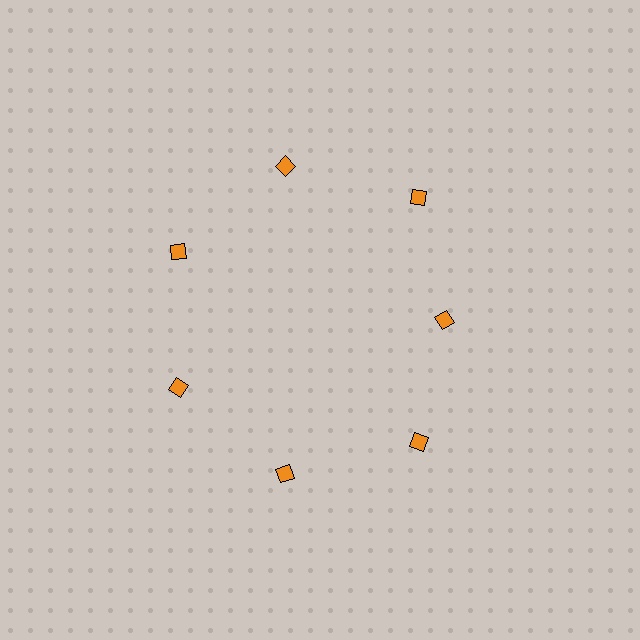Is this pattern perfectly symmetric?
No. The 7 orange diamonds are arranged in a ring, but one element near the 3 o'clock position is pulled inward toward the center, breaking the 7-fold rotational symmetry.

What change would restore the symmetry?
The symmetry would be restored by moving it outward, back onto the ring so that all 7 diamonds sit at equal angles and equal distance from the center.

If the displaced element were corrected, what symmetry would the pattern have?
It would have 7-fold rotational symmetry — the pattern would map onto itself every 51 degrees.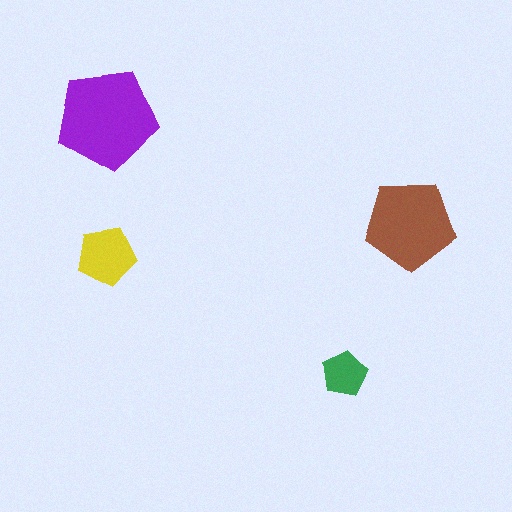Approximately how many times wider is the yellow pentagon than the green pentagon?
About 1.5 times wider.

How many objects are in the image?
There are 4 objects in the image.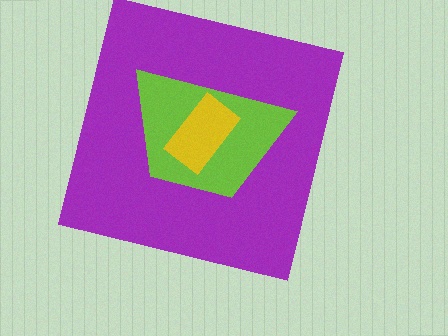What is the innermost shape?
The yellow rectangle.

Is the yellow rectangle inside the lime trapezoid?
Yes.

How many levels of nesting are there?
3.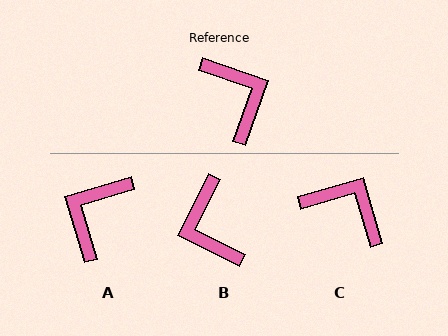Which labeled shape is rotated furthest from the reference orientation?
B, about 173 degrees away.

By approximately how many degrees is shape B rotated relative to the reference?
Approximately 173 degrees counter-clockwise.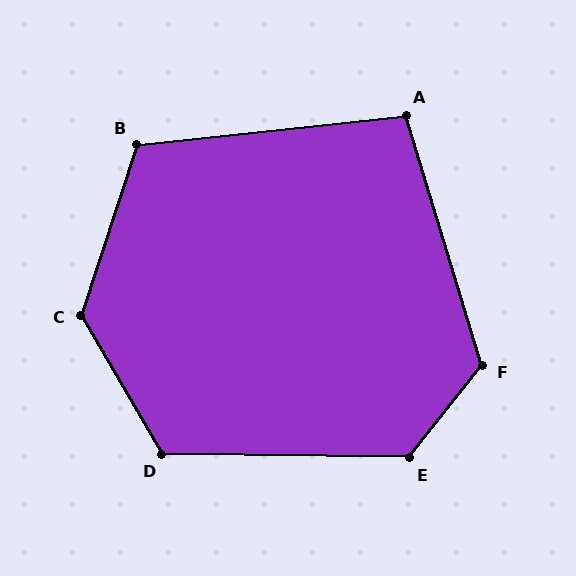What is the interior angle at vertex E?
Approximately 127 degrees (obtuse).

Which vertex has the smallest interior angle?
A, at approximately 101 degrees.